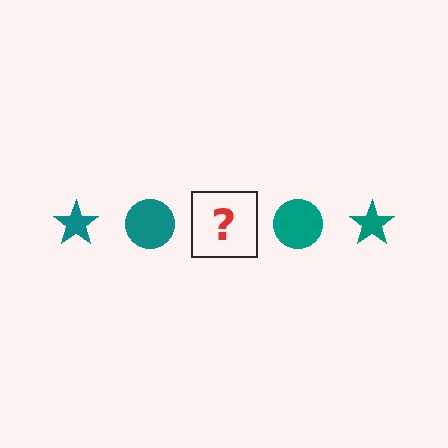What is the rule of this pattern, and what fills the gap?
The rule is that the pattern cycles through star, circle shapes in teal. The gap should be filled with a teal star.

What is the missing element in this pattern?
The missing element is a teal star.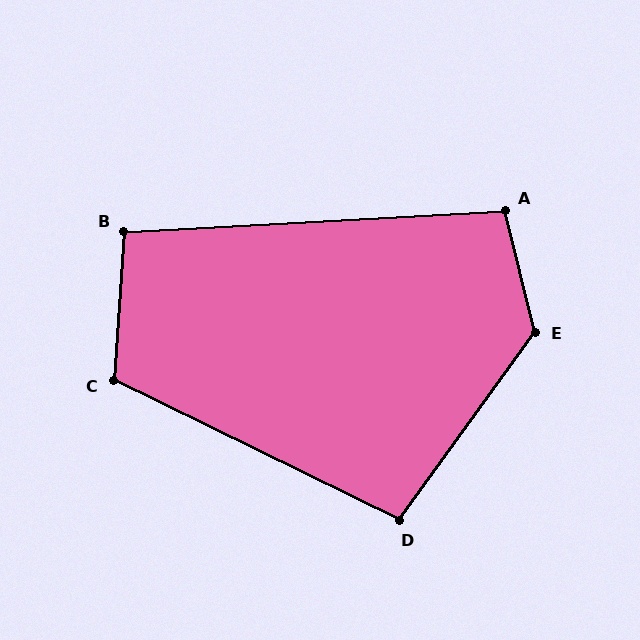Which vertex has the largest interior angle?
E, at approximately 130 degrees.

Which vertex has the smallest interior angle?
B, at approximately 97 degrees.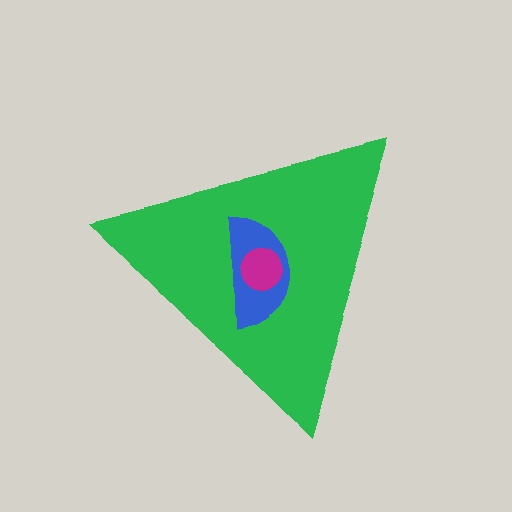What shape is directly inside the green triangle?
The blue semicircle.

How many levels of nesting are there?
3.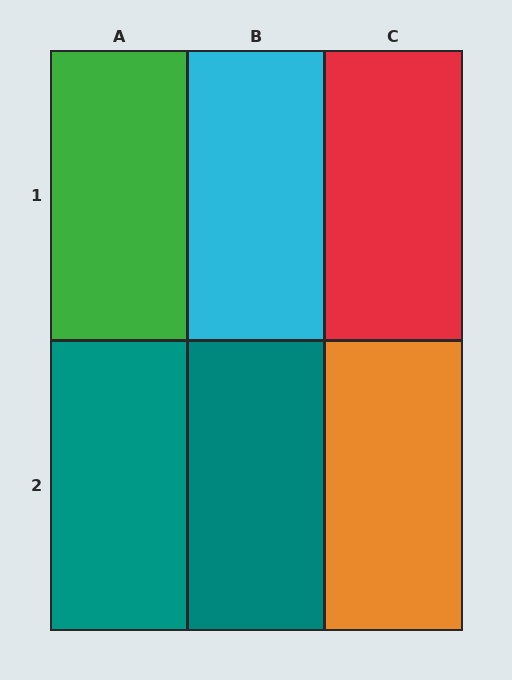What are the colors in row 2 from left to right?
Teal, teal, orange.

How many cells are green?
1 cell is green.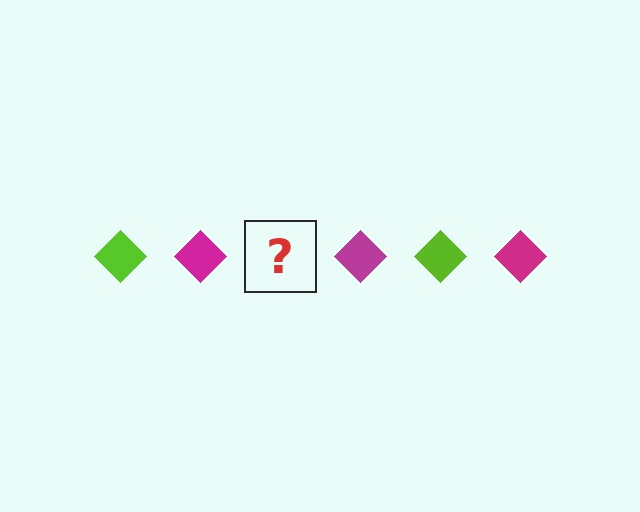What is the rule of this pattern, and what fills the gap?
The rule is that the pattern cycles through lime, magenta diamonds. The gap should be filled with a lime diamond.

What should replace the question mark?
The question mark should be replaced with a lime diamond.